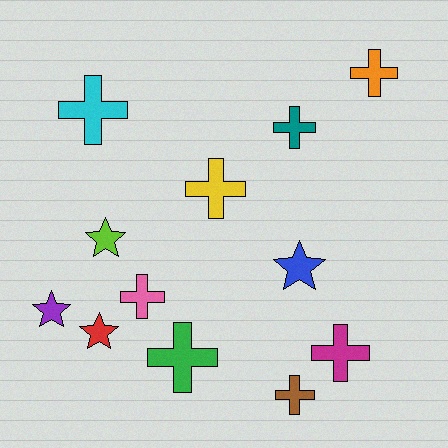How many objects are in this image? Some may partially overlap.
There are 12 objects.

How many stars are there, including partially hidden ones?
There are 4 stars.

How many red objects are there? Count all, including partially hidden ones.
There is 1 red object.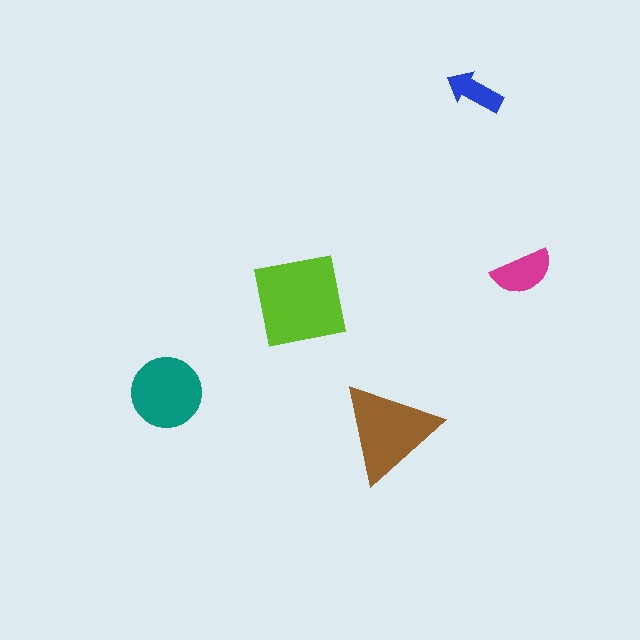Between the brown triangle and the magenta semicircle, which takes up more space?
The brown triangle.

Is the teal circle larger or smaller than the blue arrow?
Larger.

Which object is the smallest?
The blue arrow.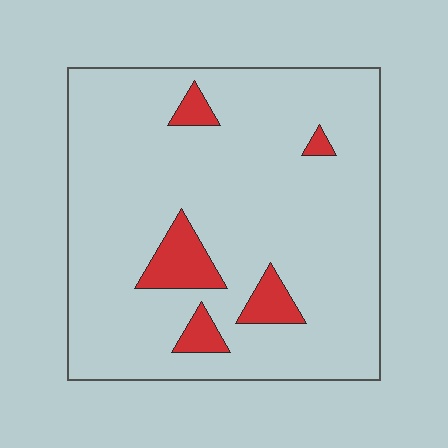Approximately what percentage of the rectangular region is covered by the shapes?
Approximately 10%.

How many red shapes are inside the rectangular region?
5.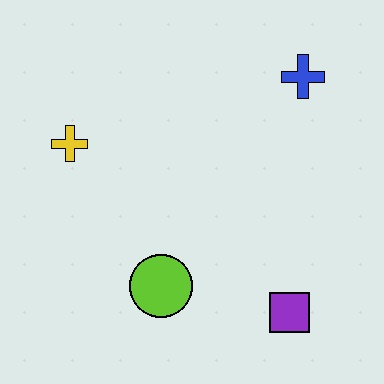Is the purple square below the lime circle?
Yes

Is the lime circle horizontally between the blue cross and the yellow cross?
Yes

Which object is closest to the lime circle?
The purple square is closest to the lime circle.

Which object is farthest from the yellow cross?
The purple square is farthest from the yellow cross.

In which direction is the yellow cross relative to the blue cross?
The yellow cross is to the left of the blue cross.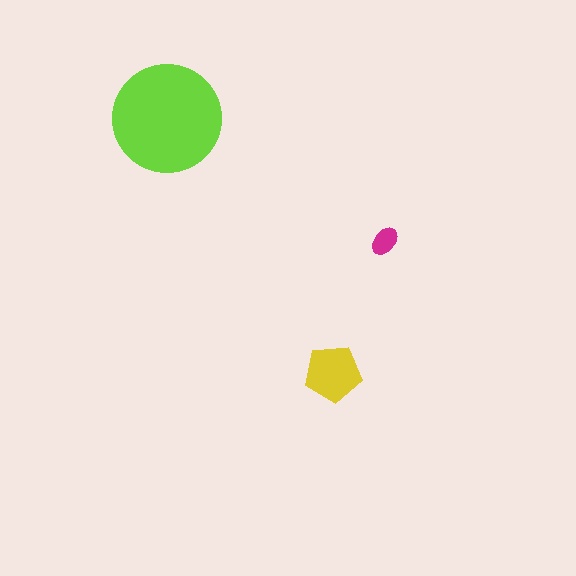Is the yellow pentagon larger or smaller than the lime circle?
Smaller.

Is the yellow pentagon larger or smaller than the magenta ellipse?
Larger.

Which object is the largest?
The lime circle.